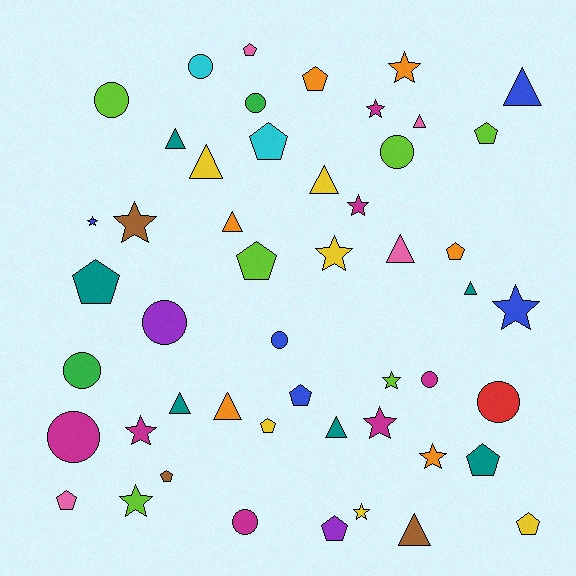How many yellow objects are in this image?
There are 6 yellow objects.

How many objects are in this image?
There are 50 objects.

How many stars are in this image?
There are 13 stars.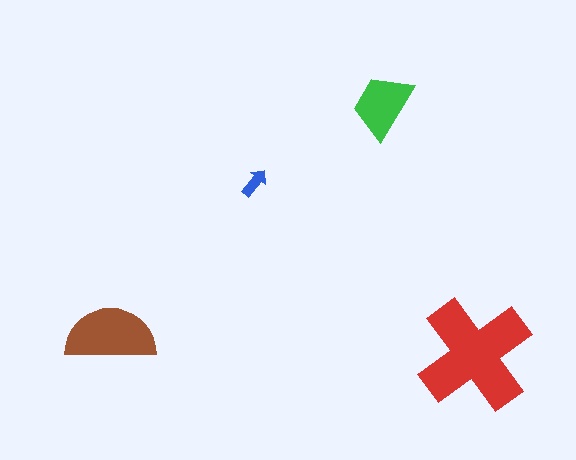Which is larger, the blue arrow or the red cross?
The red cross.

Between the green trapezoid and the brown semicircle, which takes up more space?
The brown semicircle.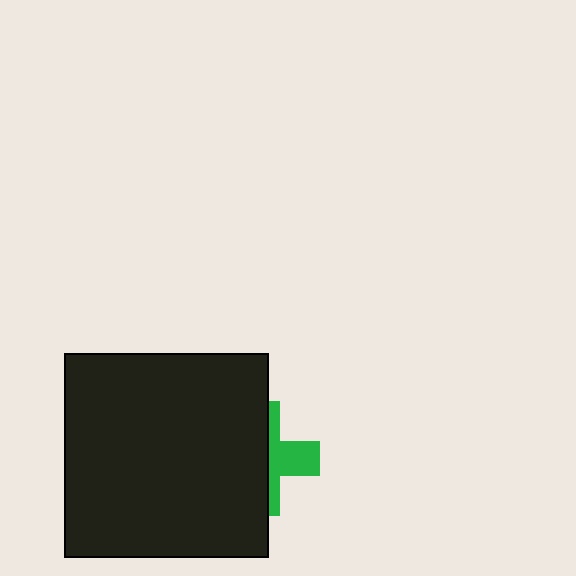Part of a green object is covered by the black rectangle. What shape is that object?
It is a cross.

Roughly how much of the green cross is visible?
A small part of it is visible (roughly 38%).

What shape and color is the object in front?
The object in front is a black rectangle.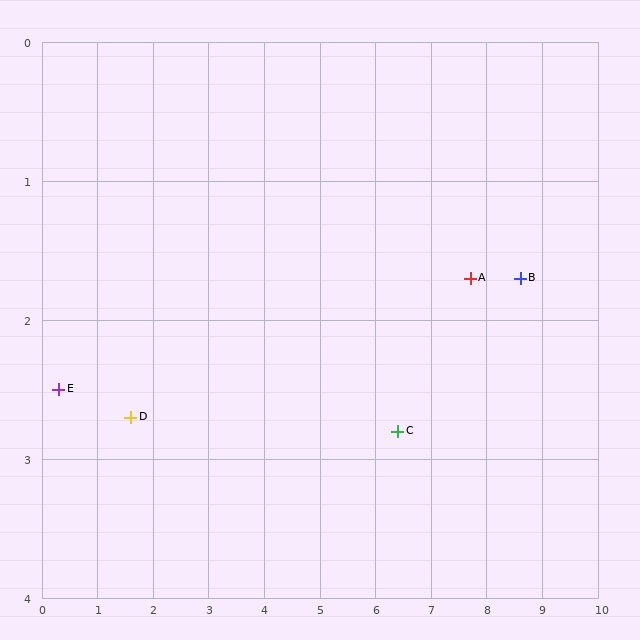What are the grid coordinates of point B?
Point B is at approximately (8.6, 1.7).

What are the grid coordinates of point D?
Point D is at approximately (1.6, 2.7).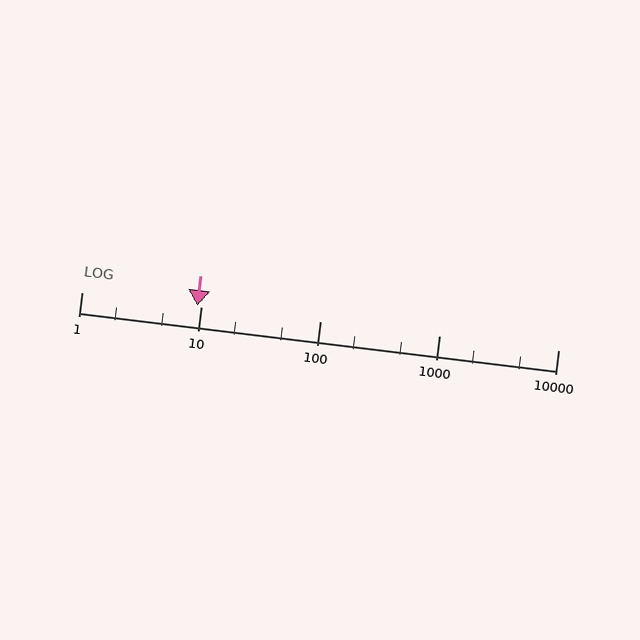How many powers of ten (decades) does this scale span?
The scale spans 4 decades, from 1 to 10000.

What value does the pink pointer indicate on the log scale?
The pointer indicates approximately 9.3.